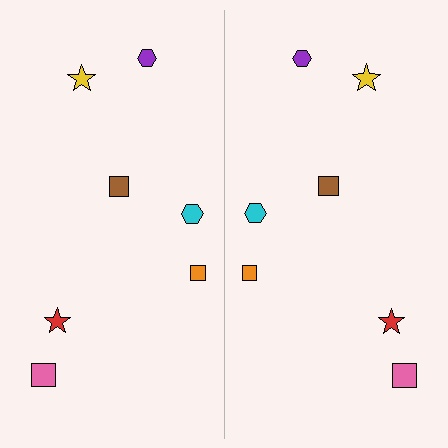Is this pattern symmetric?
Yes, this pattern has bilateral (reflection) symmetry.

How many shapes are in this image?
There are 14 shapes in this image.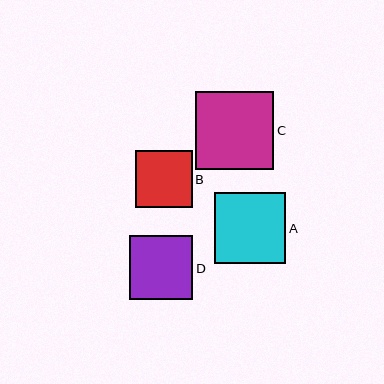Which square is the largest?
Square C is the largest with a size of approximately 78 pixels.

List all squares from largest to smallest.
From largest to smallest: C, A, D, B.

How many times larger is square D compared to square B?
Square D is approximately 1.1 times the size of square B.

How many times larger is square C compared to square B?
Square C is approximately 1.4 times the size of square B.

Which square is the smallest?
Square B is the smallest with a size of approximately 57 pixels.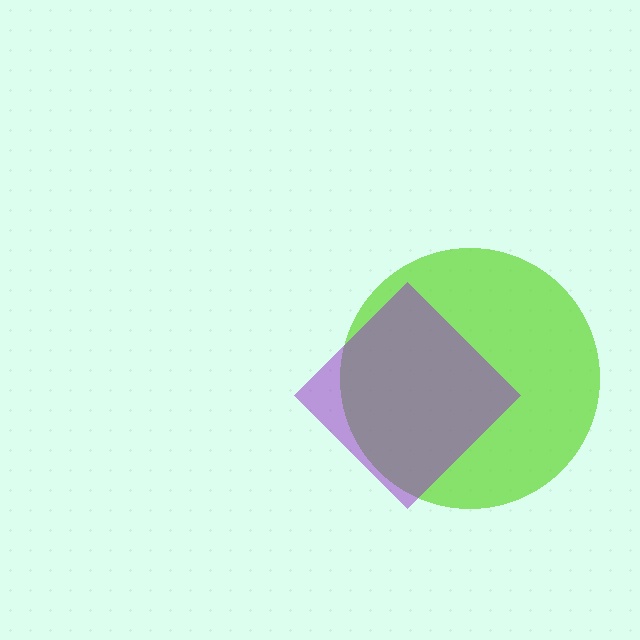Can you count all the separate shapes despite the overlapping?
Yes, there are 2 separate shapes.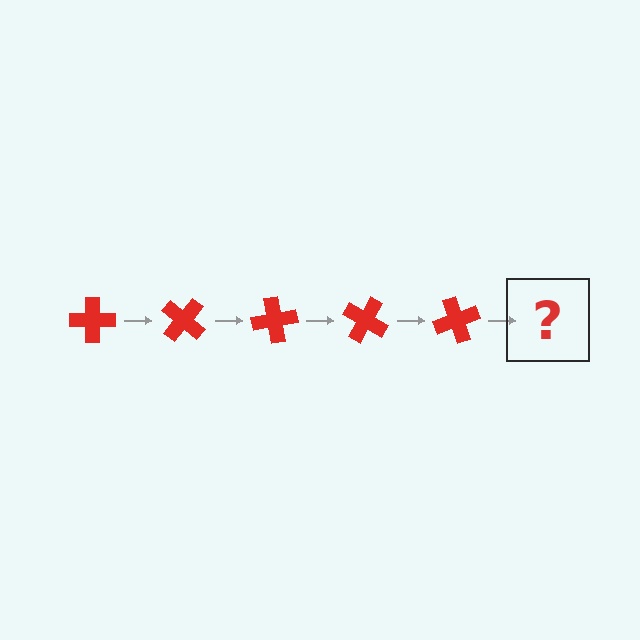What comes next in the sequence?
The next element should be a red cross rotated 200 degrees.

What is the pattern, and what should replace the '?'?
The pattern is that the cross rotates 40 degrees each step. The '?' should be a red cross rotated 200 degrees.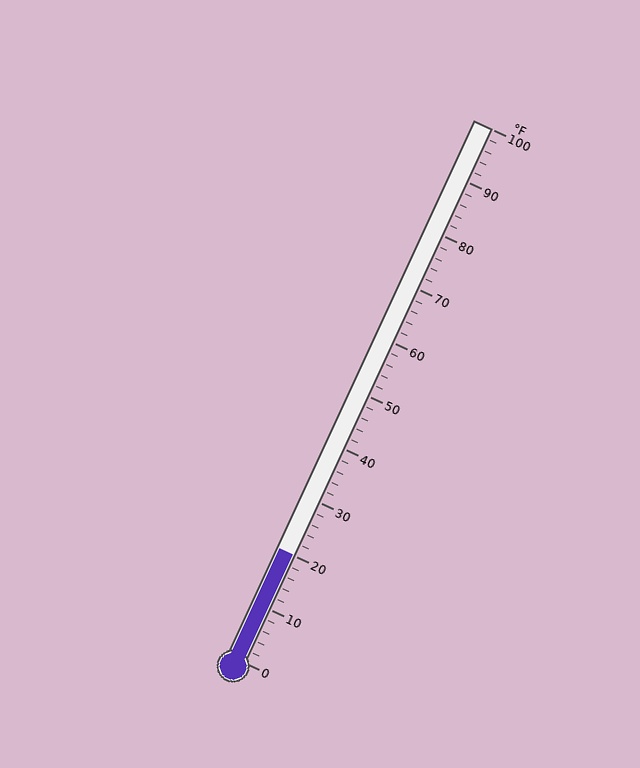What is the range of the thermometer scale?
The thermometer scale ranges from 0°F to 100°F.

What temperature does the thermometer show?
The thermometer shows approximately 20°F.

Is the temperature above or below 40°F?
The temperature is below 40°F.